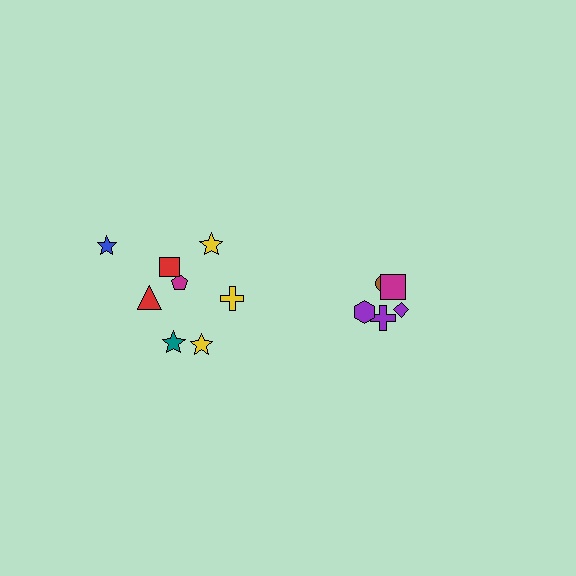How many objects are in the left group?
There are 8 objects.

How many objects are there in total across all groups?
There are 13 objects.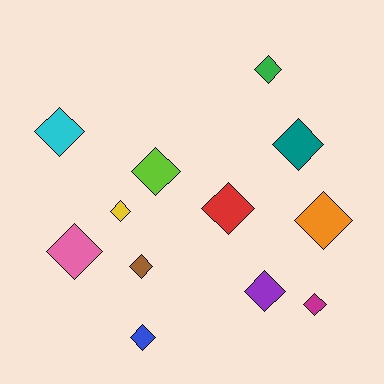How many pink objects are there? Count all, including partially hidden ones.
There is 1 pink object.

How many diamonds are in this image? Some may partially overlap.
There are 12 diamonds.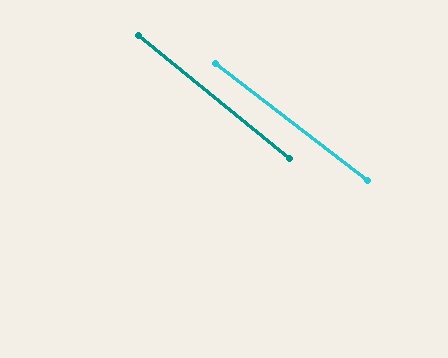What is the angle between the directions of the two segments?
Approximately 2 degrees.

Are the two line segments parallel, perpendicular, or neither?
Parallel — their directions differ by only 1.7°.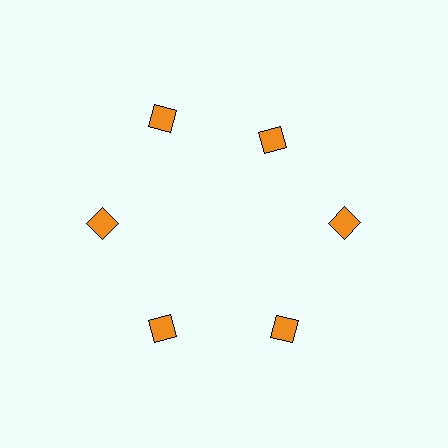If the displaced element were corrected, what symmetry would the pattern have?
It would have 6-fold rotational symmetry — the pattern would map onto itself every 60 degrees.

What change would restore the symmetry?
The symmetry would be restored by moving it outward, back onto the ring so that all 6 squares sit at equal angles and equal distance from the center.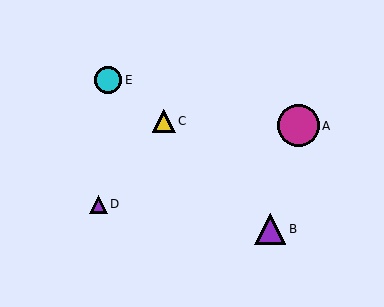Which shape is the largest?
The magenta circle (labeled A) is the largest.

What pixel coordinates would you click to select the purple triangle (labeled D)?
Click at (98, 204) to select the purple triangle D.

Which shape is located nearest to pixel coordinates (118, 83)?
The cyan circle (labeled E) at (108, 80) is nearest to that location.